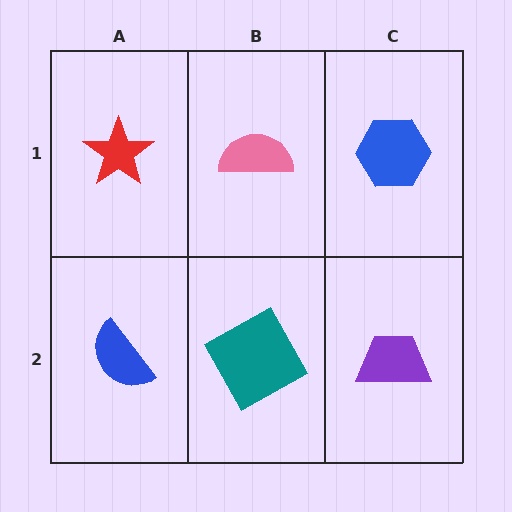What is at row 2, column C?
A purple trapezoid.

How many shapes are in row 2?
3 shapes.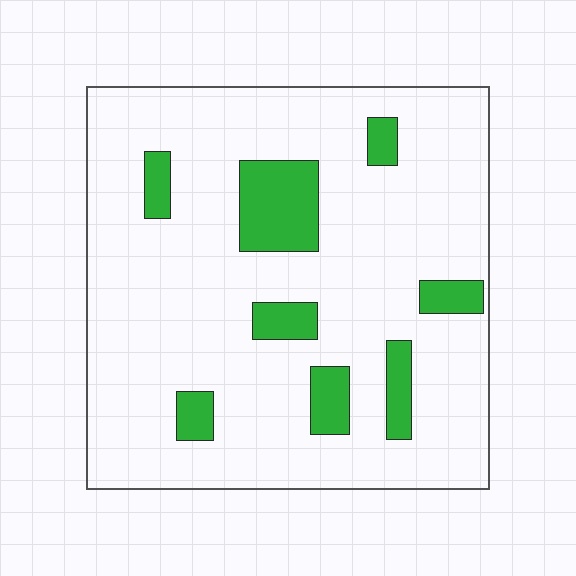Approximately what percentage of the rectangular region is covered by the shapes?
Approximately 15%.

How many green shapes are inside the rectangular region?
8.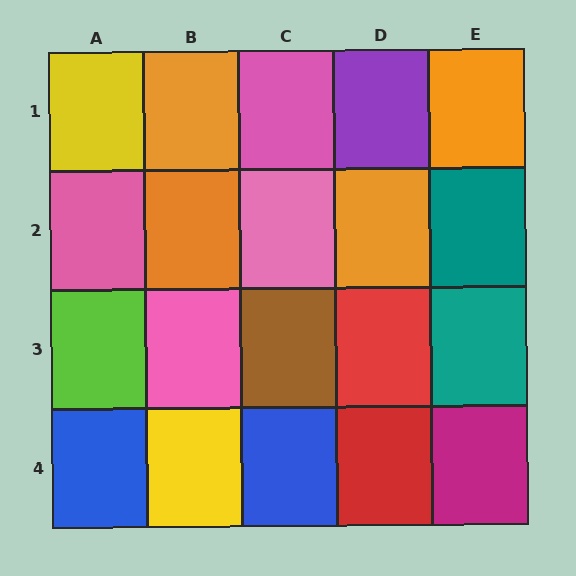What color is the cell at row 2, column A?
Pink.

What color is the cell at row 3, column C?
Brown.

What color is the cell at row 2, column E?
Teal.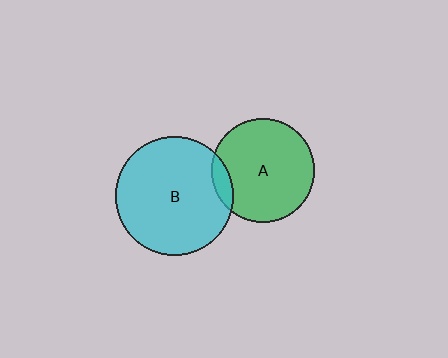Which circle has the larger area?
Circle B (cyan).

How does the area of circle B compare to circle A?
Approximately 1.3 times.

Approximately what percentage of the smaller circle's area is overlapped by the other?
Approximately 10%.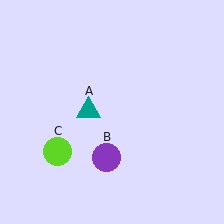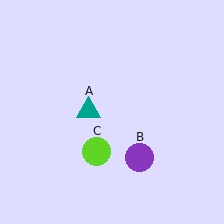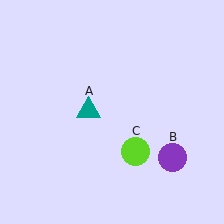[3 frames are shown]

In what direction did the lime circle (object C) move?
The lime circle (object C) moved right.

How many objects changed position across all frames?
2 objects changed position: purple circle (object B), lime circle (object C).